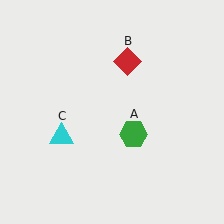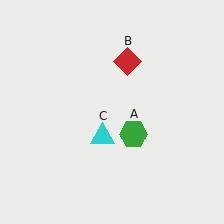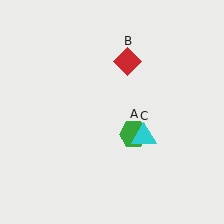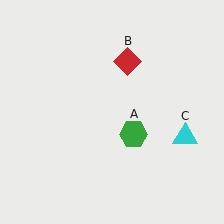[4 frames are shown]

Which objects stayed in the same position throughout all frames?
Green hexagon (object A) and red diamond (object B) remained stationary.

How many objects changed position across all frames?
1 object changed position: cyan triangle (object C).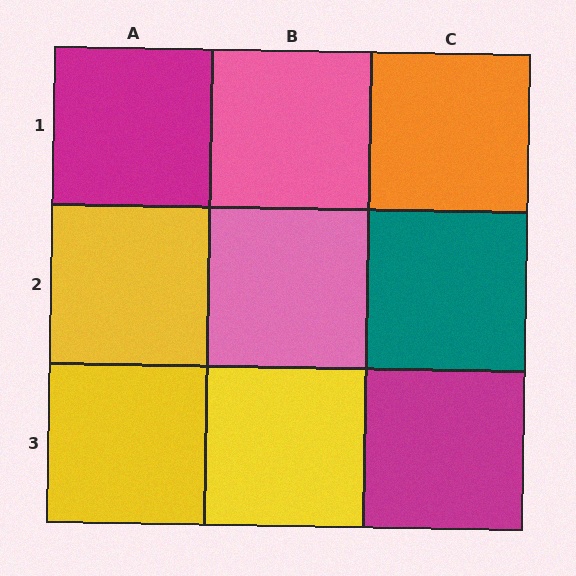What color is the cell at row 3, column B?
Yellow.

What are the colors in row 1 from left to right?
Magenta, pink, orange.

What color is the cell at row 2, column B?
Pink.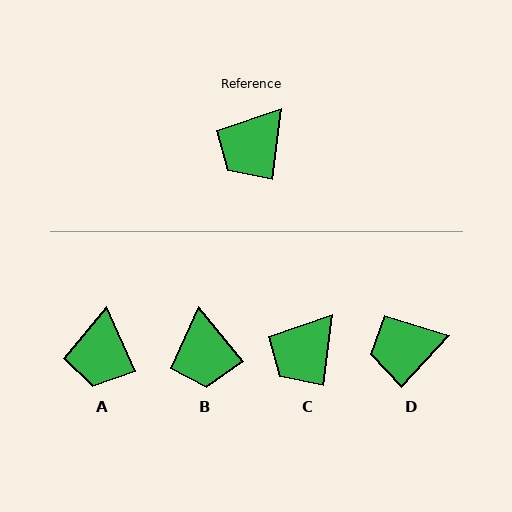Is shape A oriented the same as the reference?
No, it is off by about 32 degrees.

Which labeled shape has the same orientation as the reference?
C.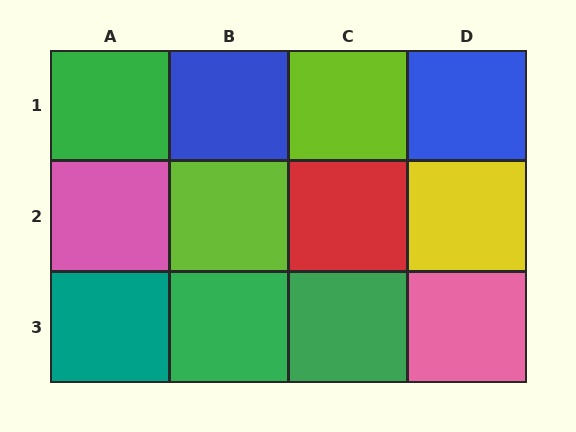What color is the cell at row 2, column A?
Pink.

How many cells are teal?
1 cell is teal.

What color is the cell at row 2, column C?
Red.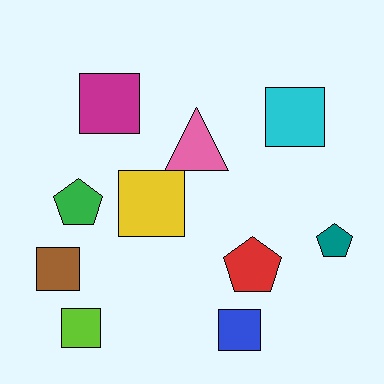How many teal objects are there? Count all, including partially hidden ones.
There is 1 teal object.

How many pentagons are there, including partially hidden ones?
There are 3 pentagons.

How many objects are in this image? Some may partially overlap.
There are 10 objects.